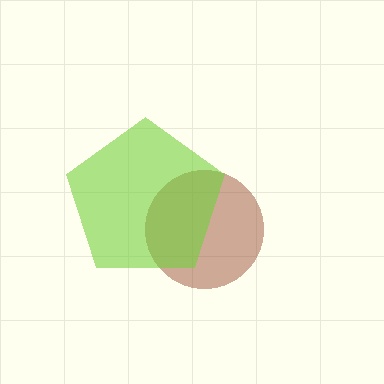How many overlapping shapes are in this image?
There are 2 overlapping shapes in the image.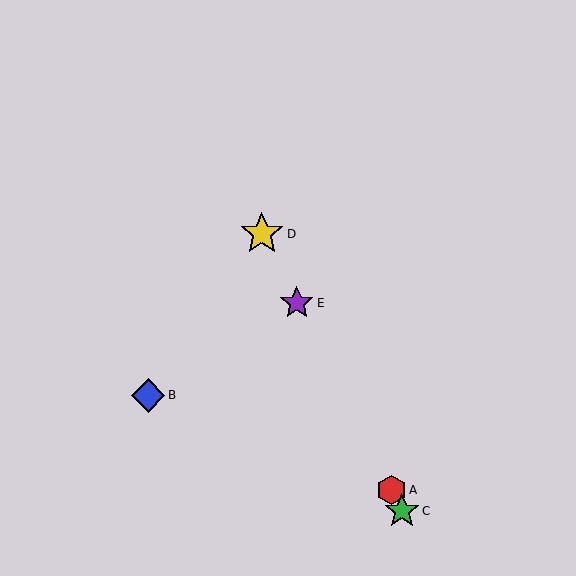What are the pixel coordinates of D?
Object D is at (262, 234).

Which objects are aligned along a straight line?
Objects A, C, D, E are aligned along a straight line.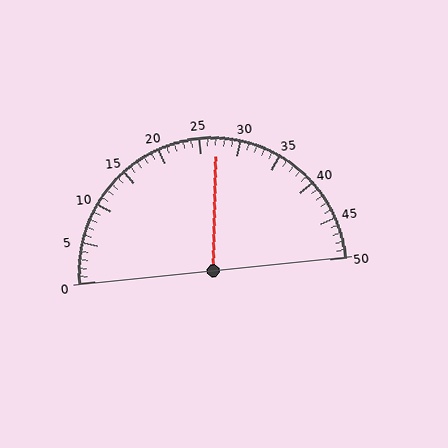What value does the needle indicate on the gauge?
The needle indicates approximately 27.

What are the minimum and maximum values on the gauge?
The gauge ranges from 0 to 50.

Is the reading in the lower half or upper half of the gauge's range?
The reading is in the upper half of the range (0 to 50).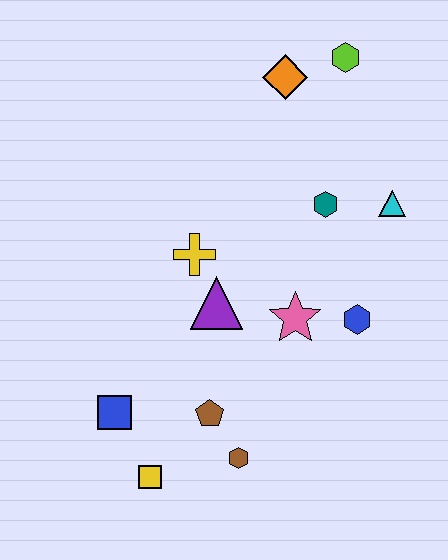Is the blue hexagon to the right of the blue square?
Yes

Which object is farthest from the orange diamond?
The yellow square is farthest from the orange diamond.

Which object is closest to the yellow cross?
The purple triangle is closest to the yellow cross.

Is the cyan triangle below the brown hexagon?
No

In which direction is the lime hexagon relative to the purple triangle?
The lime hexagon is above the purple triangle.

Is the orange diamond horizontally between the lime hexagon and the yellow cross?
Yes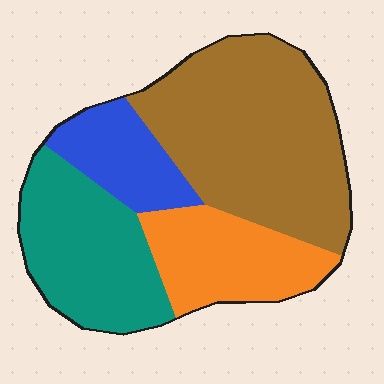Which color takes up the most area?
Brown, at roughly 40%.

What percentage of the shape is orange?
Orange covers 19% of the shape.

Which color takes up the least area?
Blue, at roughly 15%.